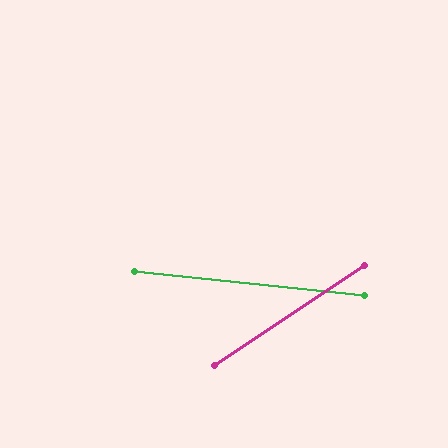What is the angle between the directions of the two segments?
Approximately 40 degrees.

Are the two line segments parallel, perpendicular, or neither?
Neither parallel nor perpendicular — they differ by about 40°.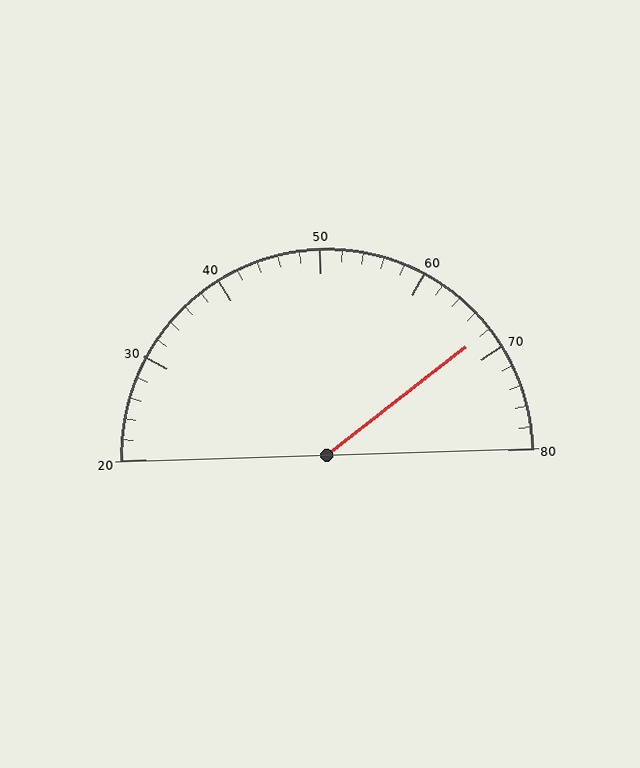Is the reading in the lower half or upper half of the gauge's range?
The reading is in the upper half of the range (20 to 80).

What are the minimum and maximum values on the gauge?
The gauge ranges from 20 to 80.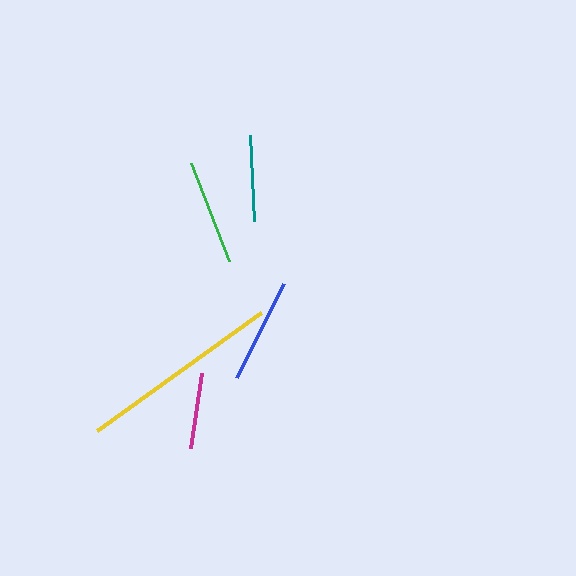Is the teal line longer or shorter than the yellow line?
The yellow line is longer than the teal line.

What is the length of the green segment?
The green segment is approximately 105 pixels long.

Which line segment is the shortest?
The magenta line is the shortest at approximately 76 pixels.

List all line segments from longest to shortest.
From longest to shortest: yellow, blue, green, teal, magenta.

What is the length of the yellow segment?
The yellow segment is approximately 202 pixels long.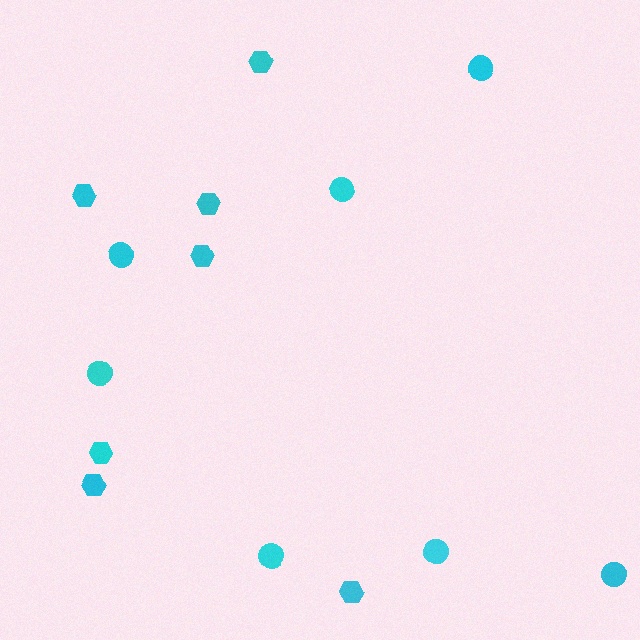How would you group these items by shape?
There are 2 groups: one group of hexagons (7) and one group of circles (7).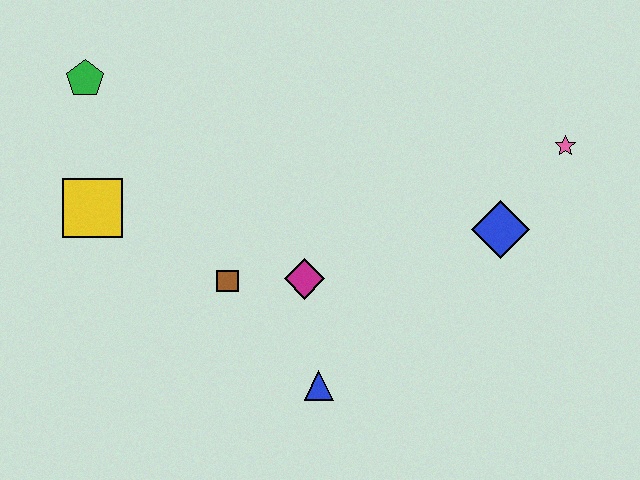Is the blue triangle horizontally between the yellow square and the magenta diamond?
No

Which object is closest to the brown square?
The magenta diamond is closest to the brown square.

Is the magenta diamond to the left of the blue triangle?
Yes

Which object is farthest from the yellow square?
The pink star is farthest from the yellow square.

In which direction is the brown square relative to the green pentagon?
The brown square is below the green pentagon.